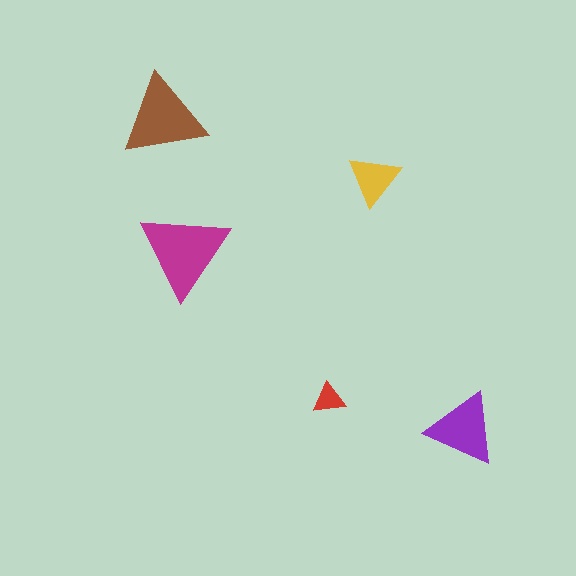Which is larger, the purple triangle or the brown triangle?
The brown one.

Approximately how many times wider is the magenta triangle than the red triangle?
About 3 times wider.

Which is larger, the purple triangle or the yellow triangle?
The purple one.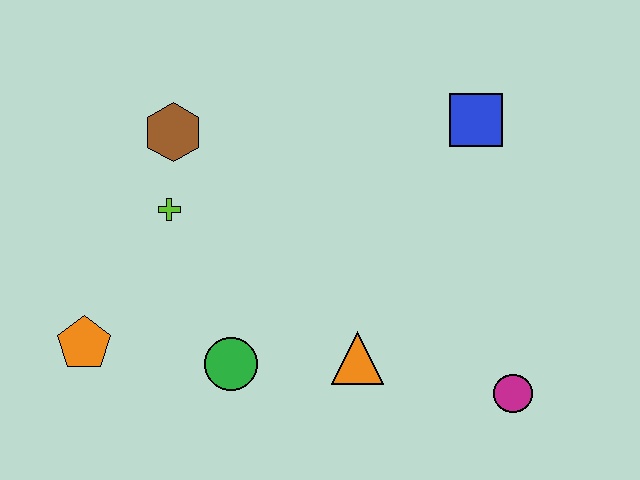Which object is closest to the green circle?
The orange triangle is closest to the green circle.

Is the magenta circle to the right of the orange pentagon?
Yes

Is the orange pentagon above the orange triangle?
Yes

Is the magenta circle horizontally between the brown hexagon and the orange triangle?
No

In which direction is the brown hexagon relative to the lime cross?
The brown hexagon is above the lime cross.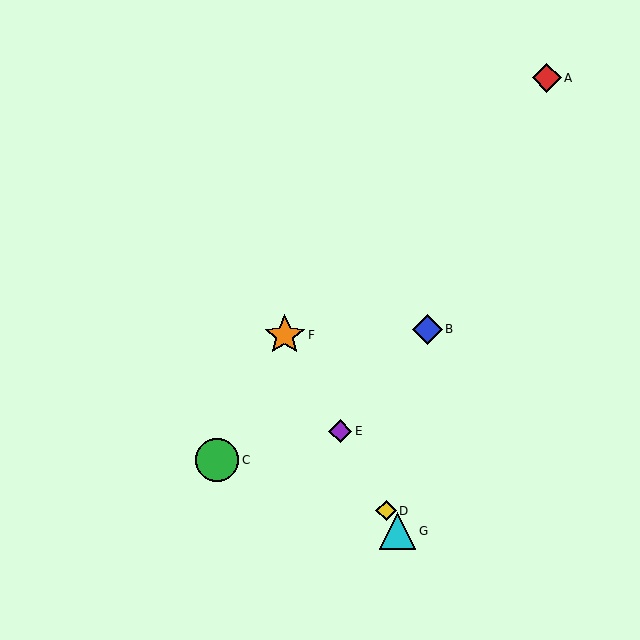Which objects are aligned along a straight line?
Objects D, E, F, G are aligned along a straight line.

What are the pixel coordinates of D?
Object D is at (386, 511).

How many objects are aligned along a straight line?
4 objects (D, E, F, G) are aligned along a straight line.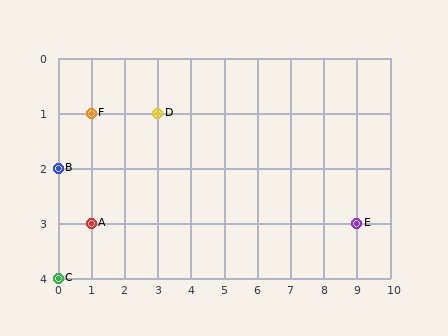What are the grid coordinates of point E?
Point E is at grid coordinates (9, 3).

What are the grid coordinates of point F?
Point F is at grid coordinates (1, 1).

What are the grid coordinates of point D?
Point D is at grid coordinates (3, 1).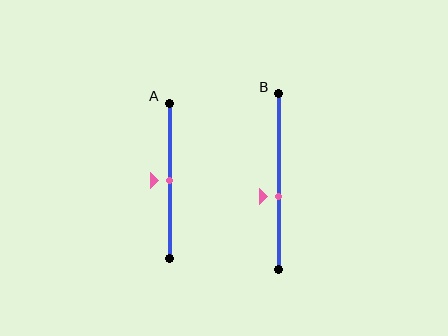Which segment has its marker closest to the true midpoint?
Segment A has its marker closest to the true midpoint.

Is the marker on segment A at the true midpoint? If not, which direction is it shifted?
Yes, the marker on segment A is at the true midpoint.